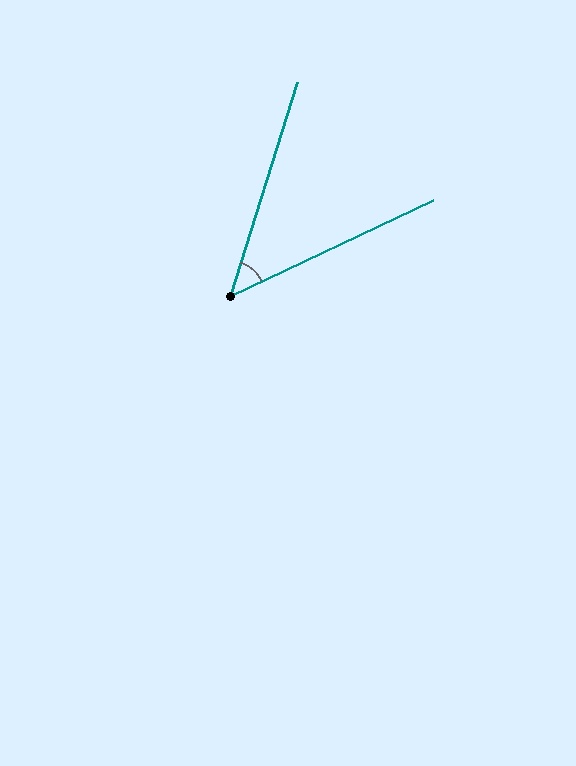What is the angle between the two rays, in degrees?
Approximately 47 degrees.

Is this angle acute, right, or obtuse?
It is acute.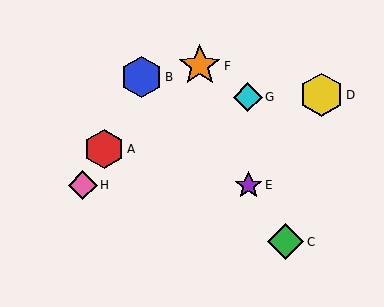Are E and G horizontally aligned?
No, E is at y≈185 and G is at y≈97.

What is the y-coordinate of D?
Object D is at y≈95.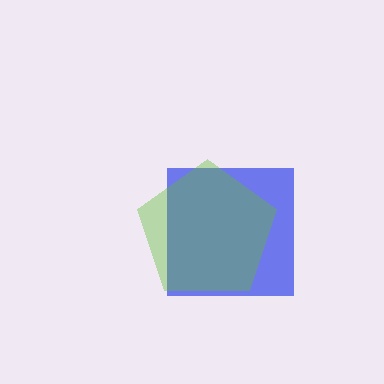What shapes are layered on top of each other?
The layered shapes are: a blue square, a lime pentagon.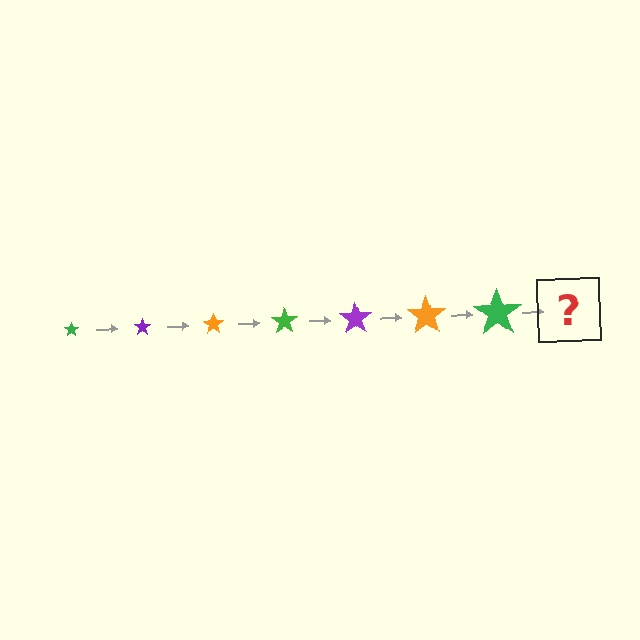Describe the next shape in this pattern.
It should be a purple star, larger than the previous one.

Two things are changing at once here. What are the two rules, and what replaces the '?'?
The two rules are that the star grows larger each step and the color cycles through green, purple, and orange. The '?' should be a purple star, larger than the previous one.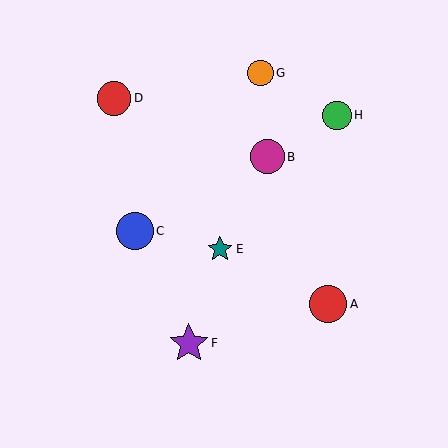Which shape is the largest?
The purple star (labeled F) is the largest.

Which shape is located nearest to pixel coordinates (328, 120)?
The green circle (labeled H) at (337, 115) is nearest to that location.